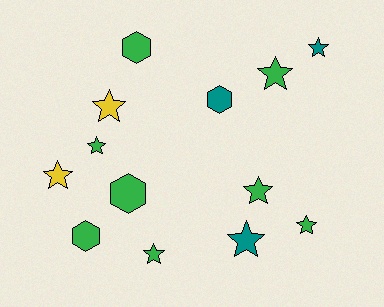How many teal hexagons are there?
There is 1 teal hexagon.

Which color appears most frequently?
Green, with 8 objects.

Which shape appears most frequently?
Star, with 9 objects.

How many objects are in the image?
There are 13 objects.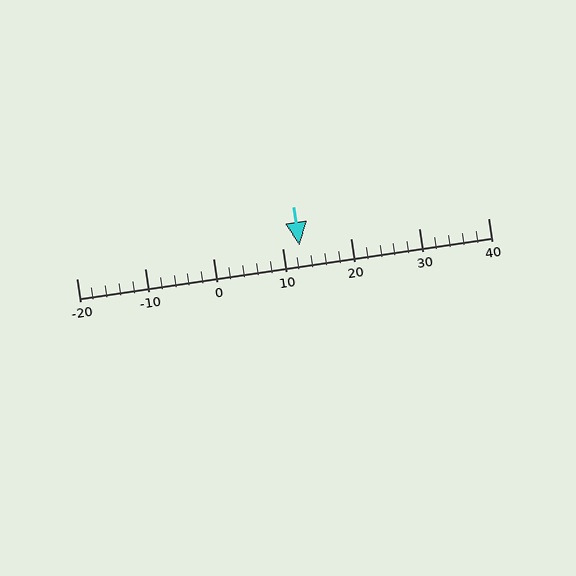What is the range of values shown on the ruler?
The ruler shows values from -20 to 40.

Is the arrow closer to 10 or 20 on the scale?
The arrow is closer to 10.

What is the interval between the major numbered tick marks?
The major tick marks are spaced 10 units apart.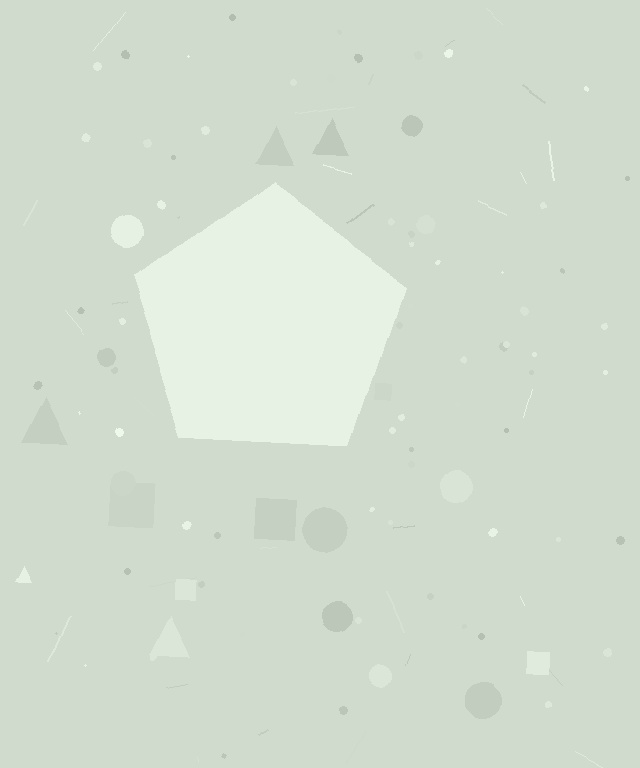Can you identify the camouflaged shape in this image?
The camouflaged shape is a pentagon.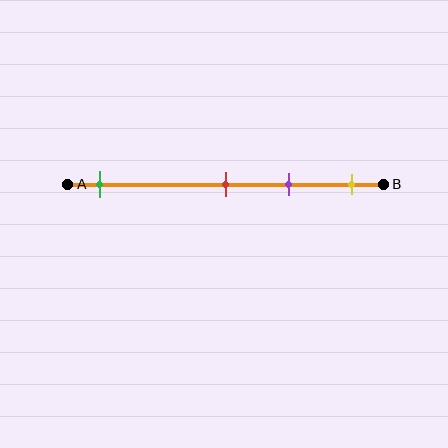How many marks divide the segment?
There are 4 marks dividing the segment.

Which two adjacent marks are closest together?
The red and purple marks are the closest adjacent pair.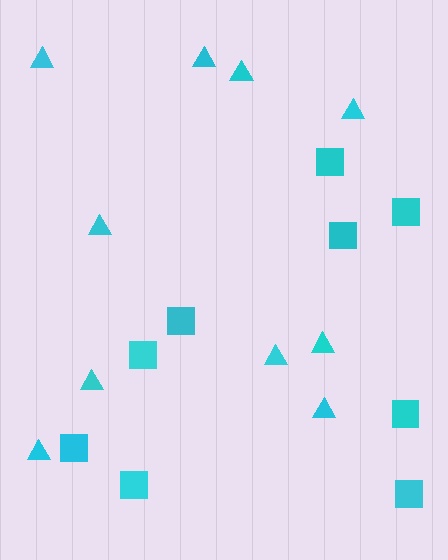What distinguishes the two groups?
There are 2 groups: one group of squares (9) and one group of triangles (10).